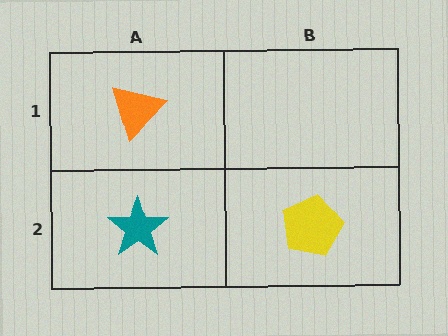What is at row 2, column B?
A yellow pentagon.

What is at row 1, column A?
An orange triangle.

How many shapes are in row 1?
1 shape.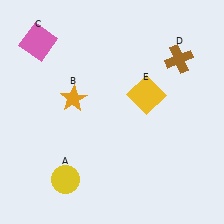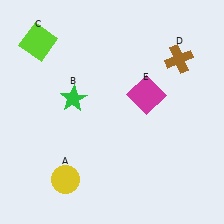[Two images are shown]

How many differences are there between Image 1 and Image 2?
There are 3 differences between the two images.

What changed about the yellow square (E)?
In Image 1, E is yellow. In Image 2, it changed to magenta.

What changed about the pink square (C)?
In Image 1, C is pink. In Image 2, it changed to lime.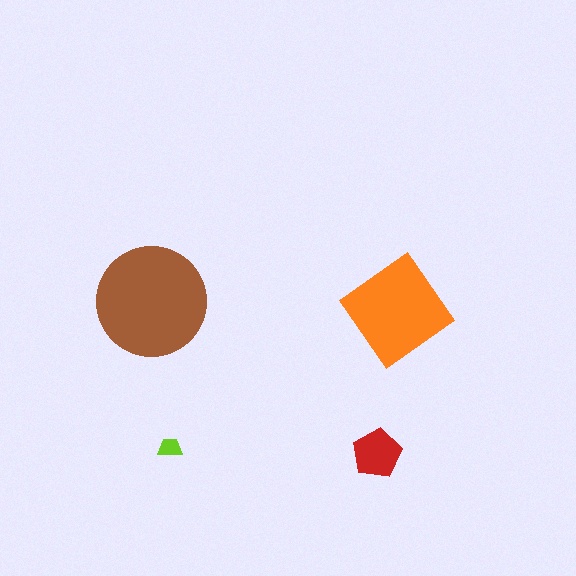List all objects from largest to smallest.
The brown circle, the orange diamond, the red pentagon, the lime trapezoid.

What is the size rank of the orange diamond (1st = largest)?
2nd.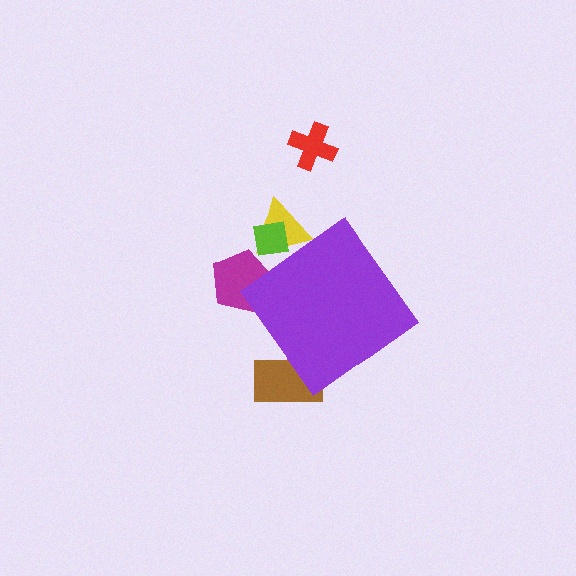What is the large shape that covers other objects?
A purple diamond.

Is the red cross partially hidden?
No, the red cross is fully visible.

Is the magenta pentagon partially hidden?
Yes, the magenta pentagon is partially hidden behind the purple diamond.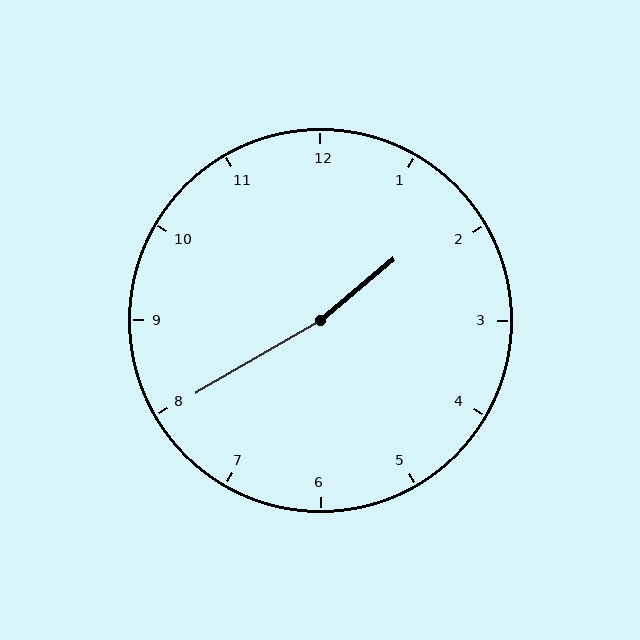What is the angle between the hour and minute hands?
Approximately 170 degrees.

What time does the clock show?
1:40.